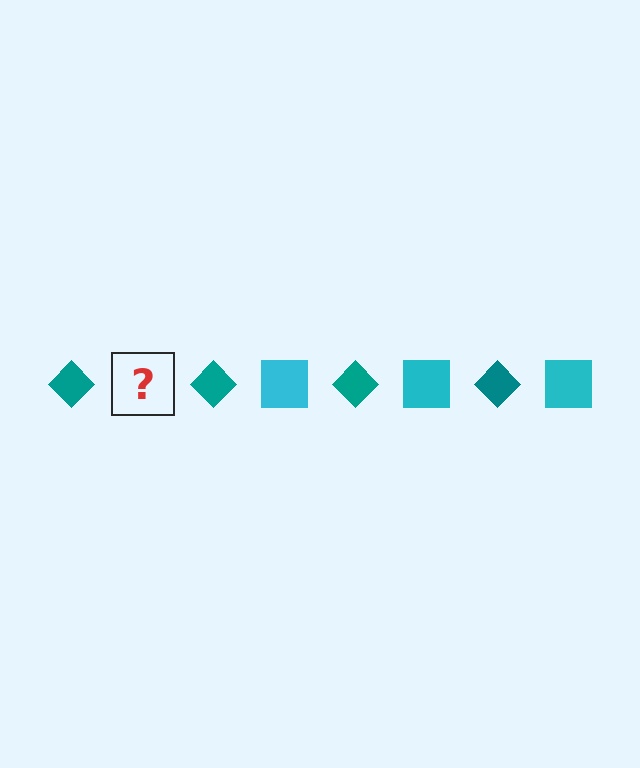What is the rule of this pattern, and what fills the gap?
The rule is that the pattern alternates between teal diamond and cyan square. The gap should be filled with a cyan square.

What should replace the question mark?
The question mark should be replaced with a cyan square.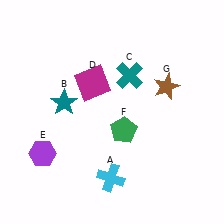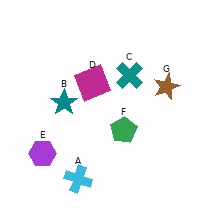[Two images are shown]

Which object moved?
The cyan cross (A) moved left.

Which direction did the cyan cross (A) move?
The cyan cross (A) moved left.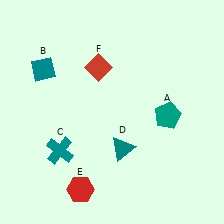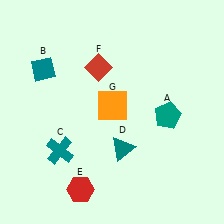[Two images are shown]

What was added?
An orange square (G) was added in Image 2.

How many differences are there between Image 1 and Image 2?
There is 1 difference between the two images.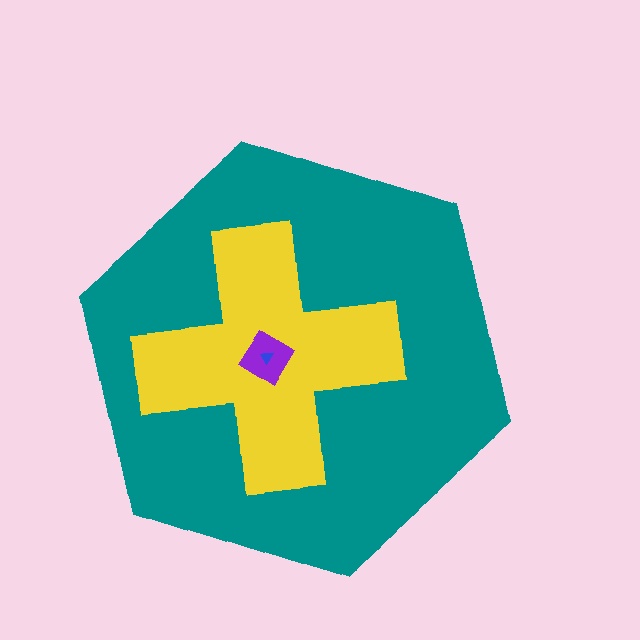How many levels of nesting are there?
4.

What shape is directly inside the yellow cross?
The purple diamond.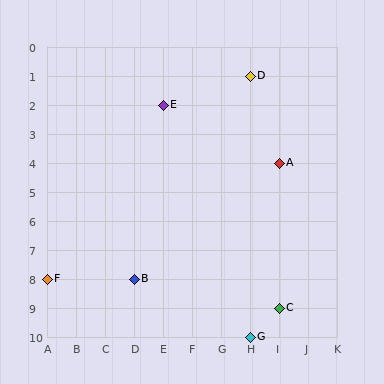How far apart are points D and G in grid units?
Points D and G are 9 rows apart.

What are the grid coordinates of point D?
Point D is at grid coordinates (H, 1).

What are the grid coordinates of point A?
Point A is at grid coordinates (I, 4).